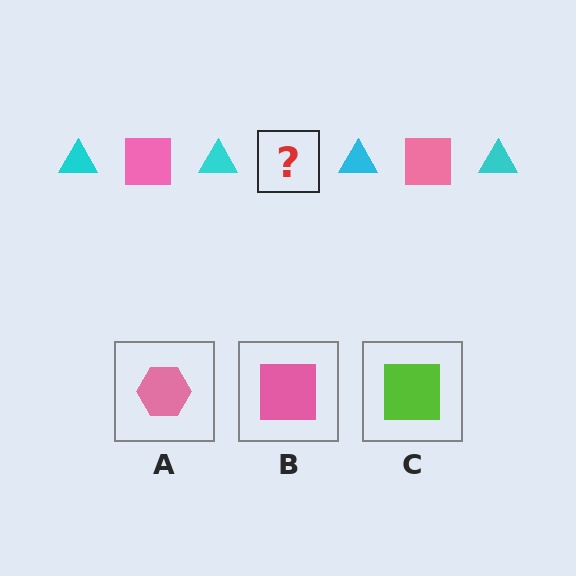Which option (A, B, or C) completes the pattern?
B.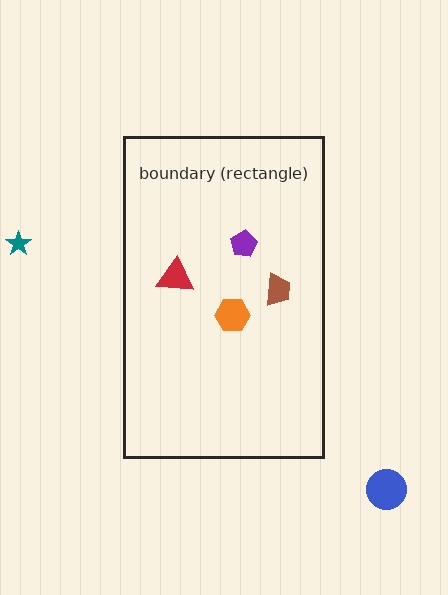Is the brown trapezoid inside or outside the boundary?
Inside.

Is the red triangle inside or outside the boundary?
Inside.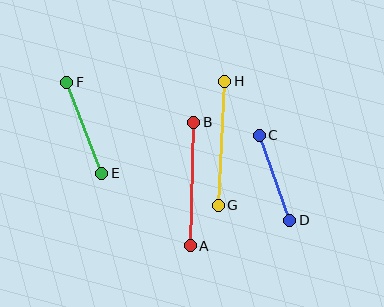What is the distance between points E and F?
The distance is approximately 97 pixels.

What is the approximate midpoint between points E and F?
The midpoint is at approximately (84, 128) pixels.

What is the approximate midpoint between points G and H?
The midpoint is at approximately (221, 143) pixels.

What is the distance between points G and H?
The distance is approximately 124 pixels.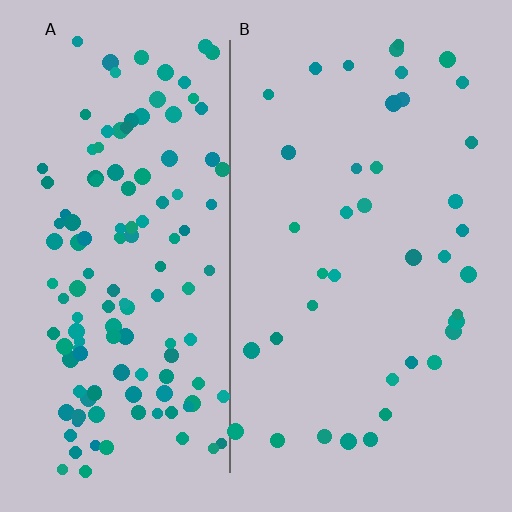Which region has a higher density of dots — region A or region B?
A (the left).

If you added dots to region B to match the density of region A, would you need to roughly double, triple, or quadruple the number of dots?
Approximately triple.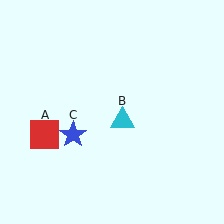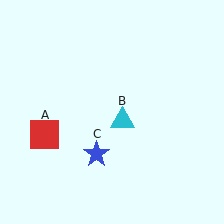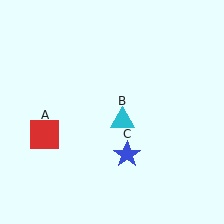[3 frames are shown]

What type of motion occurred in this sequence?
The blue star (object C) rotated counterclockwise around the center of the scene.